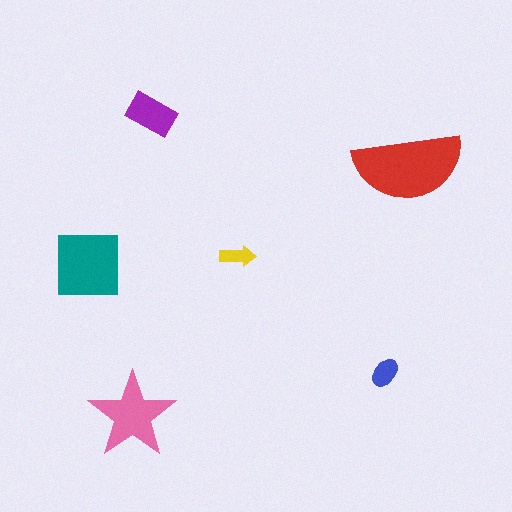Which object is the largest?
The red semicircle.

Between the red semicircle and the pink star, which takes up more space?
The red semicircle.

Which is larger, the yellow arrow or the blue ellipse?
The blue ellipse.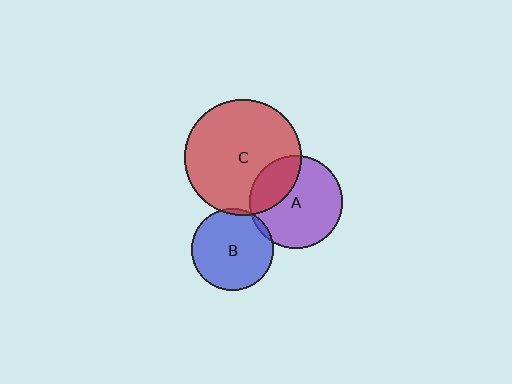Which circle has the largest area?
Circle C (red).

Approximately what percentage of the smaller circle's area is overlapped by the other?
Approximately 30%.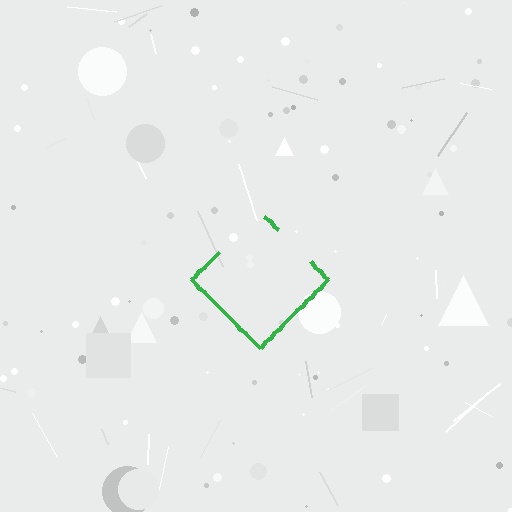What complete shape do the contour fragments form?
The contour fragments form a diamond.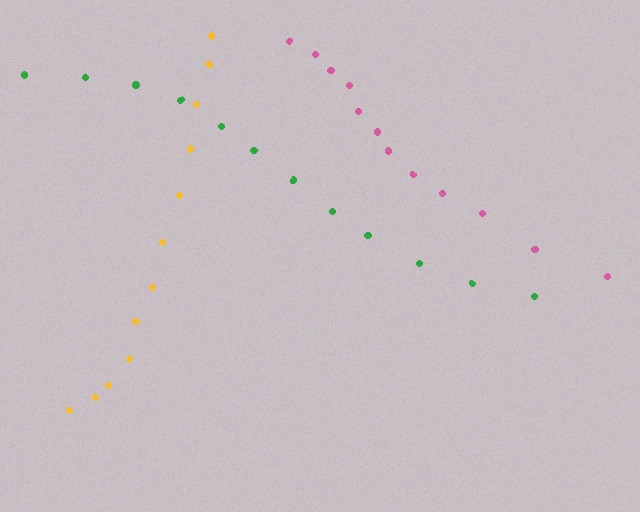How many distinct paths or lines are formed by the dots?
There are 3 distinct paths.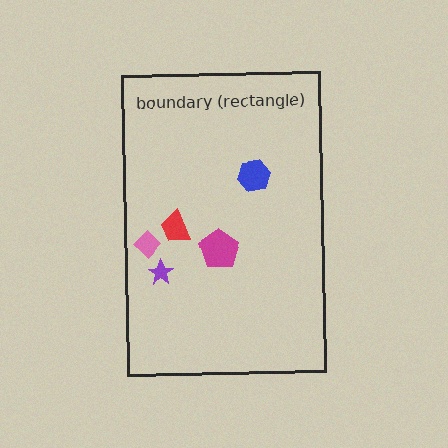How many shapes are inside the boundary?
5 inside, 0 outside.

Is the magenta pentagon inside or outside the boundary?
Inside.